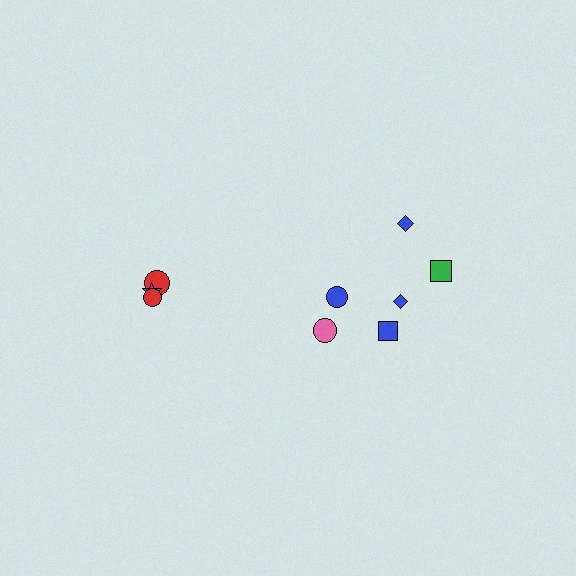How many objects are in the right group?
There are 6 objects.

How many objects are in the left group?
There are 3 objects.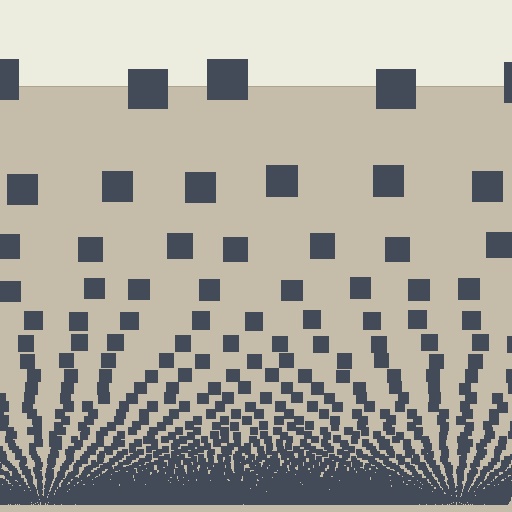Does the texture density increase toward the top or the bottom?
Density increases toward the bottom.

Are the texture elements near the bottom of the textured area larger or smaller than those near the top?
Smaller. The gradient is inverted — elements near the bottom are smaller and denser.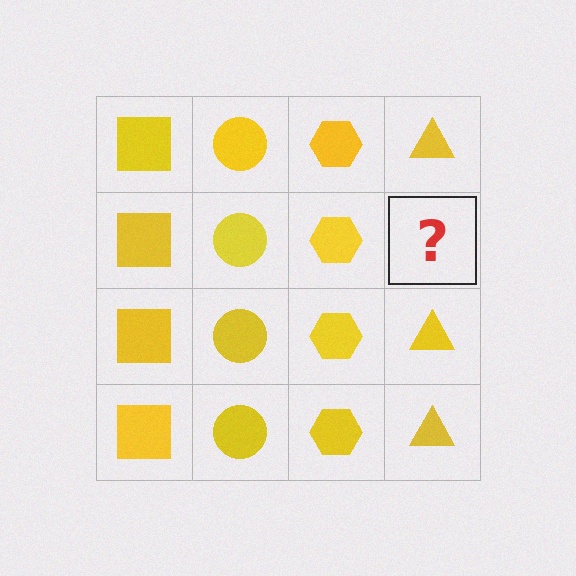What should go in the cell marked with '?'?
The missing cell should contain a yellow triangle.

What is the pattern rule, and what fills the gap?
The rule is that each column has a consistent shape. The gap should be filled with a yellow triangle.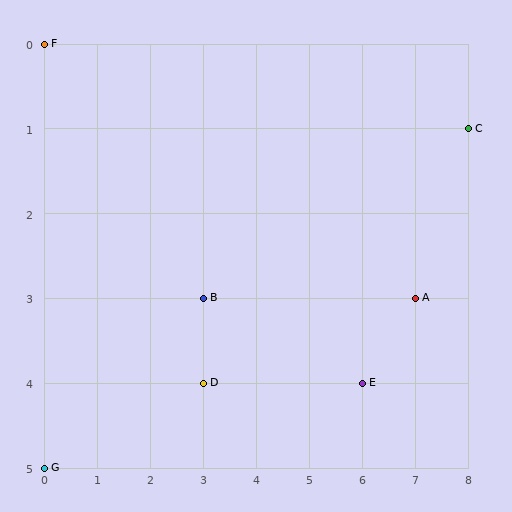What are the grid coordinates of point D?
Point D is at grid coordinates (3, 4).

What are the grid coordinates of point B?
Point B is at grid coordinates (3, 3).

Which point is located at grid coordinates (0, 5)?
Point G is at (0, 5).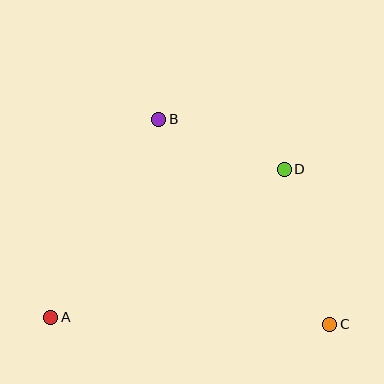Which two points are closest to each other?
Points B and D are closest to each other.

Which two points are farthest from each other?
Points A and C are farthest from each other.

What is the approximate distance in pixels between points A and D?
The distance between A and D is approximately 276 pixels.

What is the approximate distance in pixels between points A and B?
The distance between A and B is approximately 226 pixels.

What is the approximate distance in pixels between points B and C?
The distance between B and C is approximately 267 pixels.